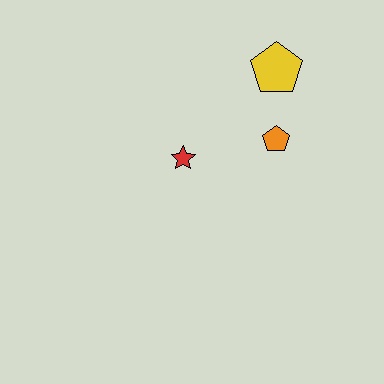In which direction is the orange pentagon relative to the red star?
The orange pentagon is to the right of the red star.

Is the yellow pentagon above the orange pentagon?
Yes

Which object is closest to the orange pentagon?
The yellow pentagon is closest to the orange pentagon.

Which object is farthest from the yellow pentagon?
The red star is farthest from the yellow pentagon.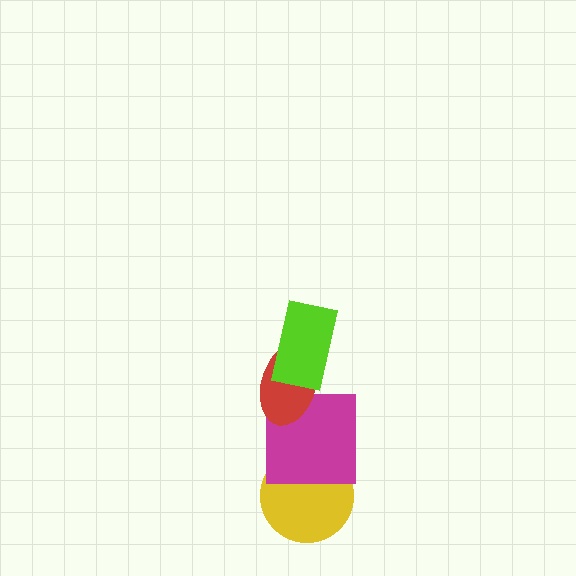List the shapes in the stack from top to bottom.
From top to bottom: the lime rectangle, the red ellipse, the magenta square, the yellow circle.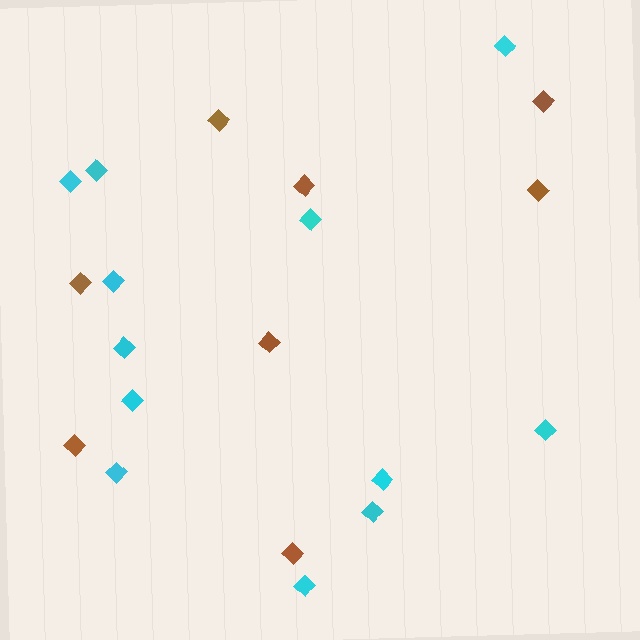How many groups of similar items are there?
There are 2 groups: one group of cyan diamonds (12) and one group of brown diamonds (8).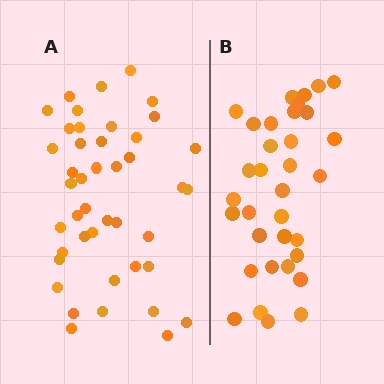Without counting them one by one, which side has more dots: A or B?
Region A (the left region) has more dots.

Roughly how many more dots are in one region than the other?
Region A has roughly 8 or so more dots than region B.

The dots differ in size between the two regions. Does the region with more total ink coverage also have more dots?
No. Region B has more total ink coverage because its dots are larger, but region A actually contains more individual dots. Total area can be misleading — the number of items is what matters here.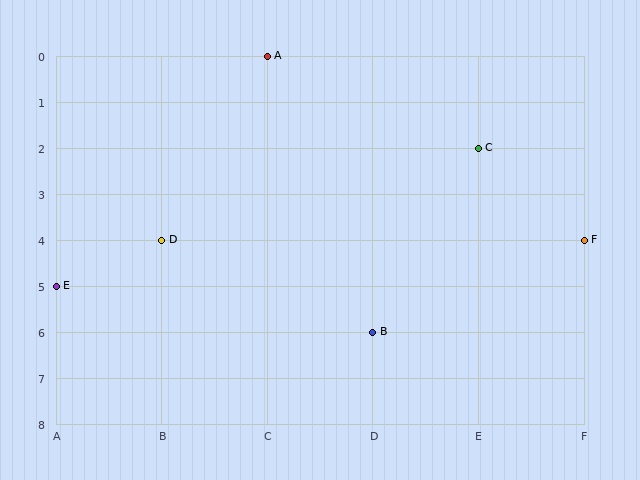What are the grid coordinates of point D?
Point D is at grid coordinates (B, 4).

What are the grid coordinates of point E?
Point E is at grid coordinates (A, 5).